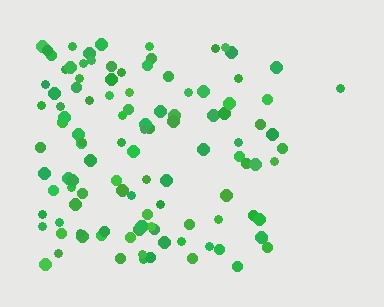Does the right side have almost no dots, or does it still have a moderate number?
Still a moderate number, just noticeably fewer than the left.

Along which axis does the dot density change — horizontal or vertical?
Horizontal.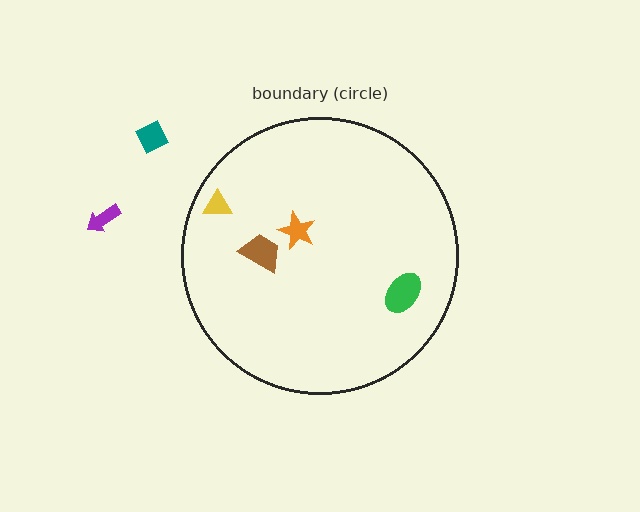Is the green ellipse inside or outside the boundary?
Inside.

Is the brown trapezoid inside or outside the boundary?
Inside.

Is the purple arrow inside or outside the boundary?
Outside.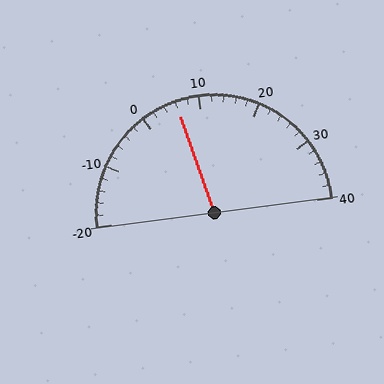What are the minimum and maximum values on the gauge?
The gauge ranges from -20 to 40.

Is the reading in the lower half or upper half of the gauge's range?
The reading is in the lower half of the range (-20 to 40).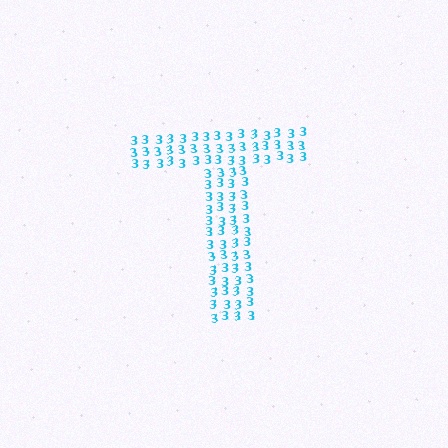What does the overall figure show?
The overall figure shows the letter T.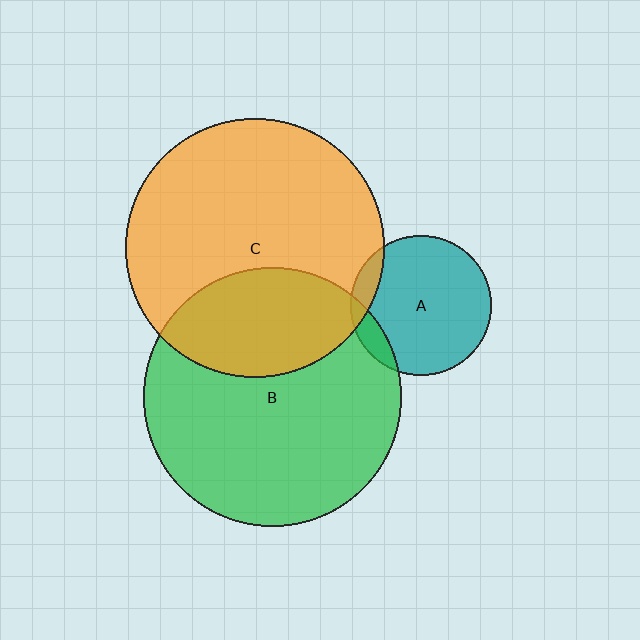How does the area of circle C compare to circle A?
Approximately 3.4 times.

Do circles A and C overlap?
Yes.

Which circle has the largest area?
Circle C (orange).